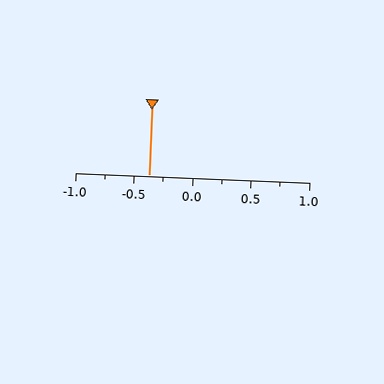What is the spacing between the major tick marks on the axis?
The major ticks are spaced 0.5 apart.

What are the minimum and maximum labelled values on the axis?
The axis runs from -1.0 to 1.0.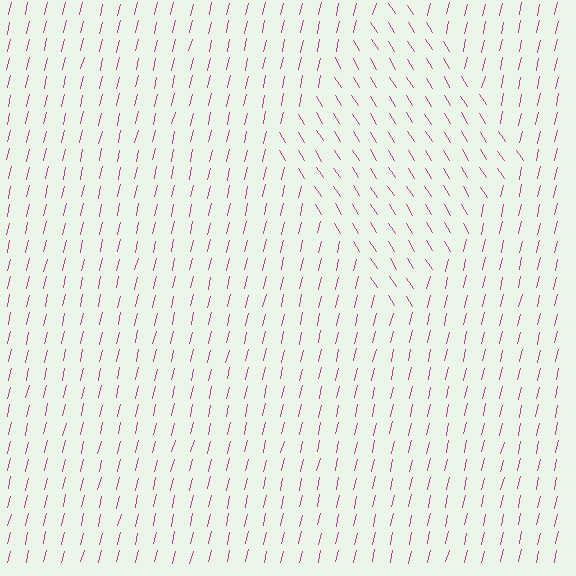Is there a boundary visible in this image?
Yes, there is a texture boundary formed by a change in line orientation.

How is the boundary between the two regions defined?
The boundary is defined purely by a change in line orientation (approximately 45 degrees difference). All lines are the same color and thickness.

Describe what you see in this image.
The image is filled with small magenta line segments. A diamond region in the image has lines oriented differently from the surrounding lines, creating a visible texture boundary.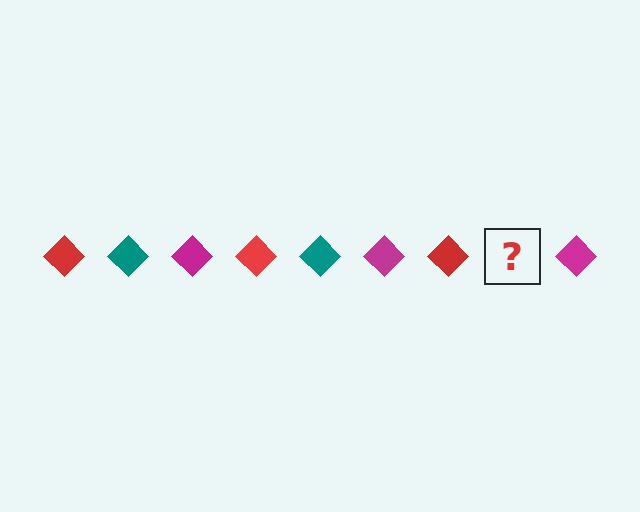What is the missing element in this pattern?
The missing element is a teal diamond.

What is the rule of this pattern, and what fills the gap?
The rule is that the pattern cycles through red, teal, magenta diamonds. The gap should be filled with a teal diamond.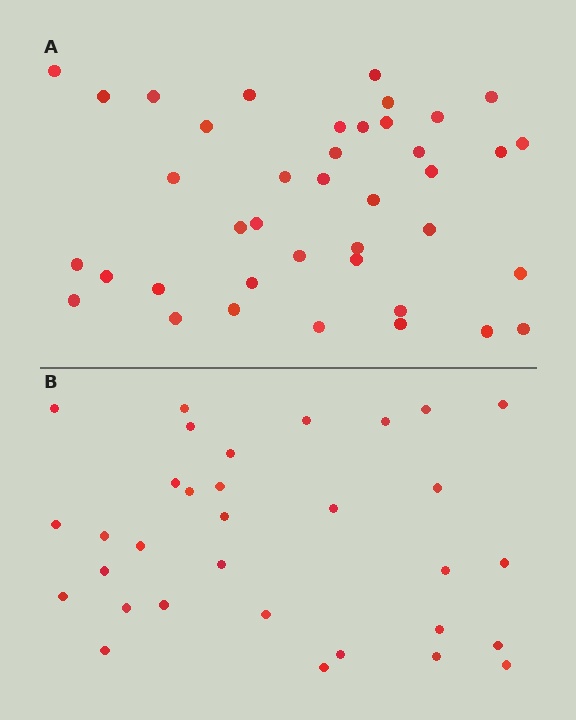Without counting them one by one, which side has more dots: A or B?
Region A (the top region) has more dots.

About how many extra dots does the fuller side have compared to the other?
Region A has roughly 8 or so more dots than region B.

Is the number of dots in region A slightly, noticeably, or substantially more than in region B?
Region A has noticeably more, but not dramatically so. The ratio is roughly 1.2 to 1.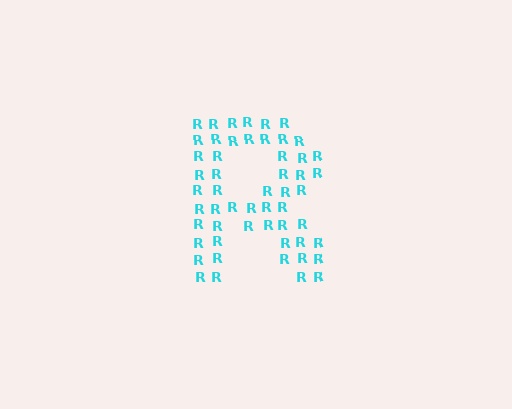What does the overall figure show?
The overall figure shows the letter R.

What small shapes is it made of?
It is made of small letter R's.